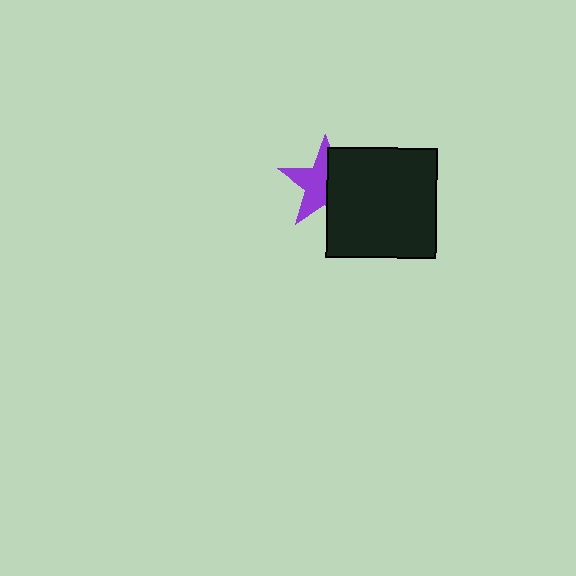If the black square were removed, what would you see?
You would see the complete purple star.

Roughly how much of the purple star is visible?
About half of it is visible (roughly 54%).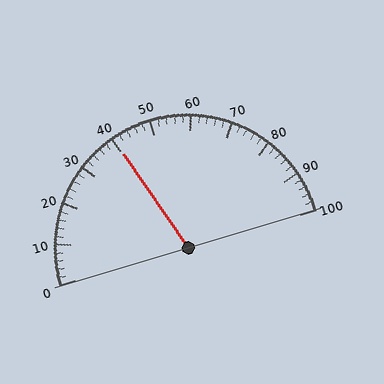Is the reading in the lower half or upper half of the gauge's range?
The reading is in the lower half of the range (0 to 100).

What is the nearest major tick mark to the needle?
The nearest major tick mark is 40.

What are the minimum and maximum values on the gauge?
The gauge ranges from 0 to 100.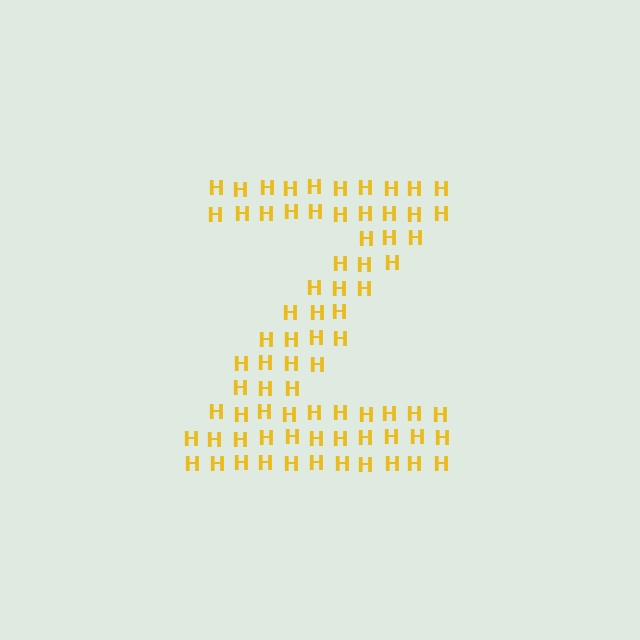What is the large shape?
The large shape is the letter Z.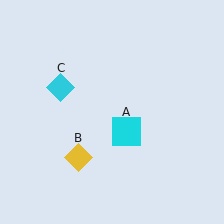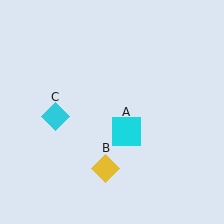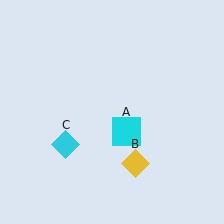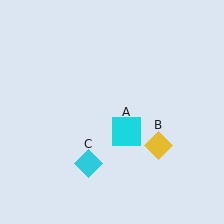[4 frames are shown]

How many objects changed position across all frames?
2 objects changed position: yellow diamond (object B), cyan diamond (object C).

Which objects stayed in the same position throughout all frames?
Cyan square (object A) remained stationary.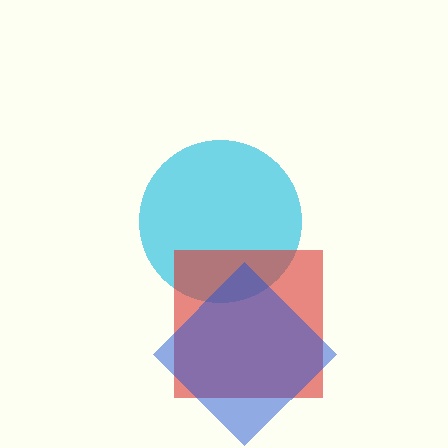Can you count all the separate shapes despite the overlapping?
Yes, there are 3 separate shapes.